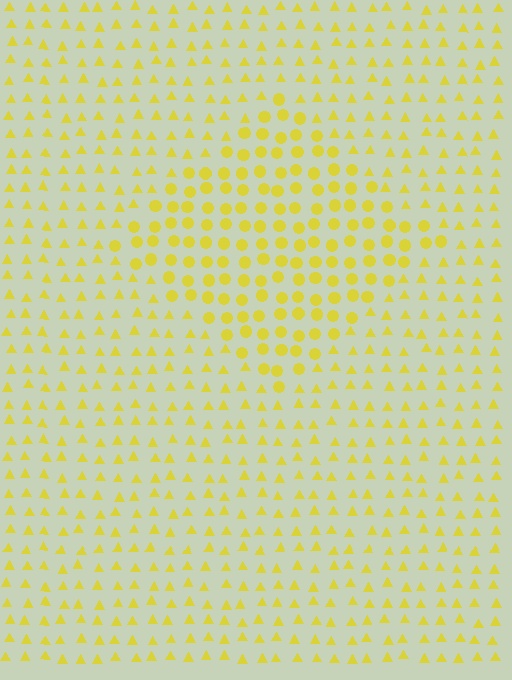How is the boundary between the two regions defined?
The boundary is defined by a change in element shape: circles inside vs. triangles outside. All elements share the same color and spacing.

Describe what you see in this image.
The image is filled with small yellow elements arranged in a uniform grid. A diamond-shaped region contains circles, while the surrounding area contains triangles. The boundary is defined purely by the change in element shape.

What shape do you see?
I see a diamond.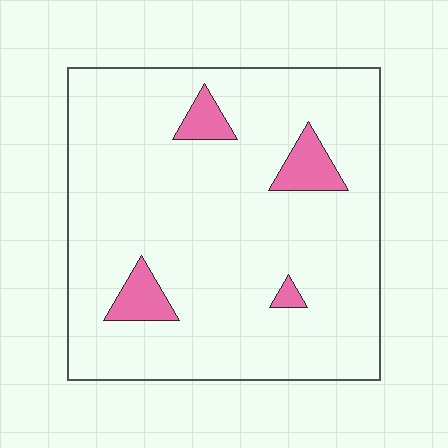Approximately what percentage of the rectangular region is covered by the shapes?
Approximately 10%.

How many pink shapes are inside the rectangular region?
4.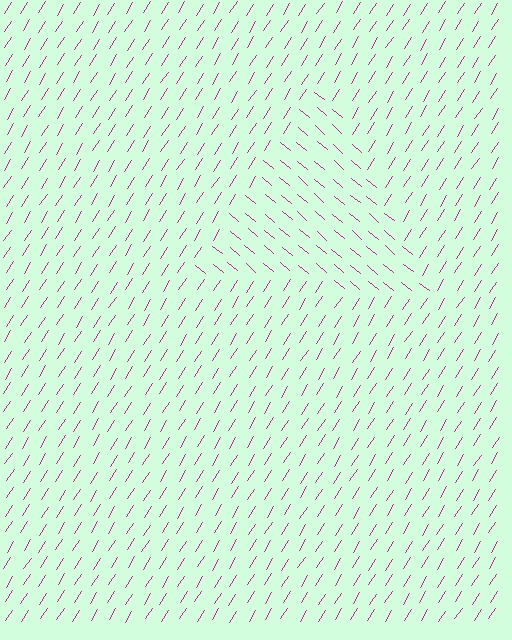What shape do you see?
I see a triangle.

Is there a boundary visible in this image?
Yes, there is a texture boundary formed by a change in line orientation.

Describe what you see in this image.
The image is filled with small magenta line segments. A triangle region in the image has lines oriented differently from the surrounding lines, creating a visible texture boundary.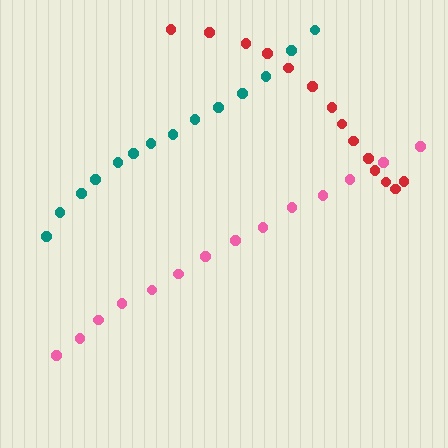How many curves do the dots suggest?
There are 3 distinct paths.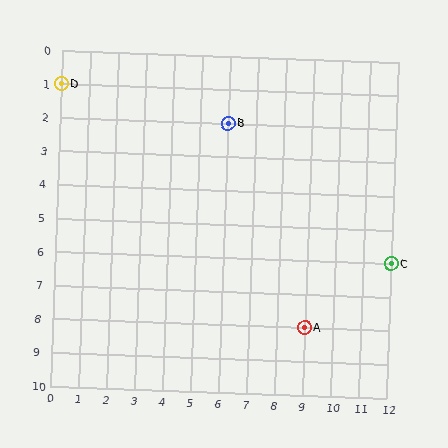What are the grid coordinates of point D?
Point D is at grid coordinates (0, 1).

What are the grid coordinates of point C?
Point C is at grid coordinates (12, 6).